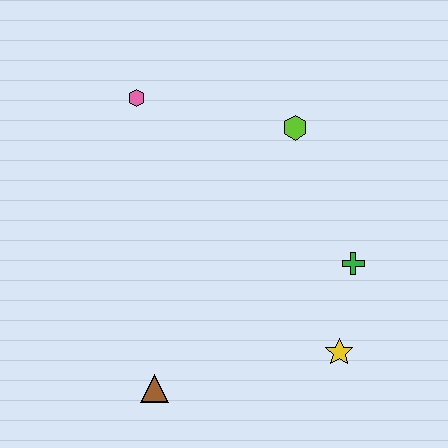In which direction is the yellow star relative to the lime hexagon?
The yellow star is below the lime hexagon.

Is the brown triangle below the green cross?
Yes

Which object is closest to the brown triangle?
The yellow star is closest to the brown triangle.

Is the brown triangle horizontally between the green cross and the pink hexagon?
Yes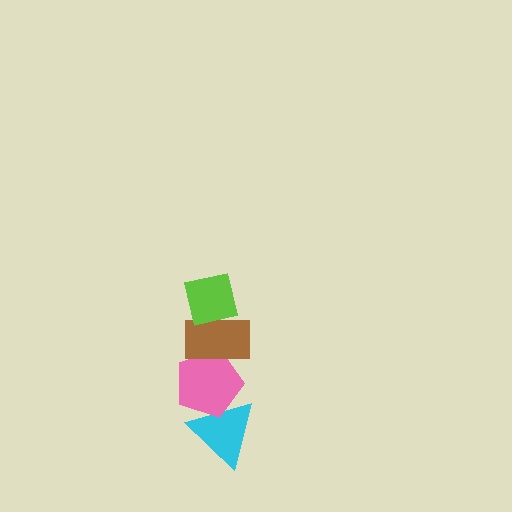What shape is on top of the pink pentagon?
The brown rectangle is on top of the pink pentagon.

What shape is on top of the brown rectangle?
The lime square is on top of the brown rectangle.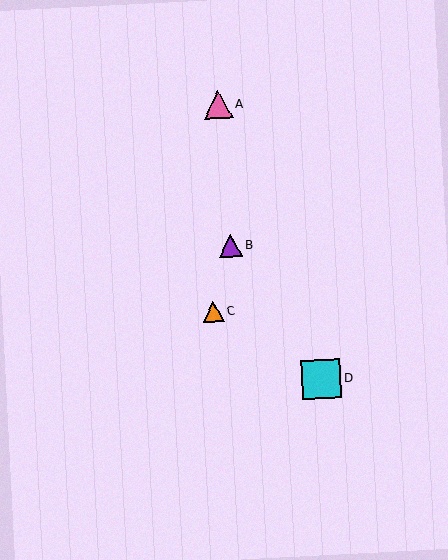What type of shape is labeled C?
Shape C is an orange triangle.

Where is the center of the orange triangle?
The center of the orange triangle is at (213, 311).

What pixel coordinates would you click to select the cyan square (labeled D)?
Click at (321, 379) to select the cyan square D.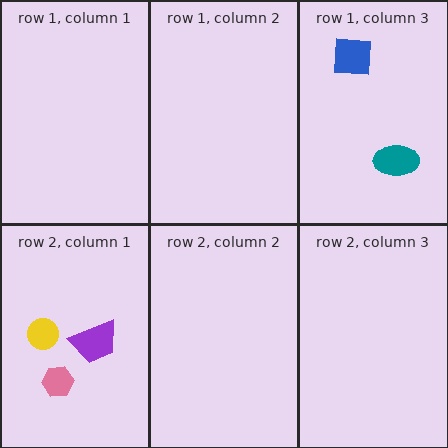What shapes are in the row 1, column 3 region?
The blue square, the teal ellipse.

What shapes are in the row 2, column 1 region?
The purple trapezoid, the yellow circle, the pink hexagon.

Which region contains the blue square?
The row 1, column 3 region.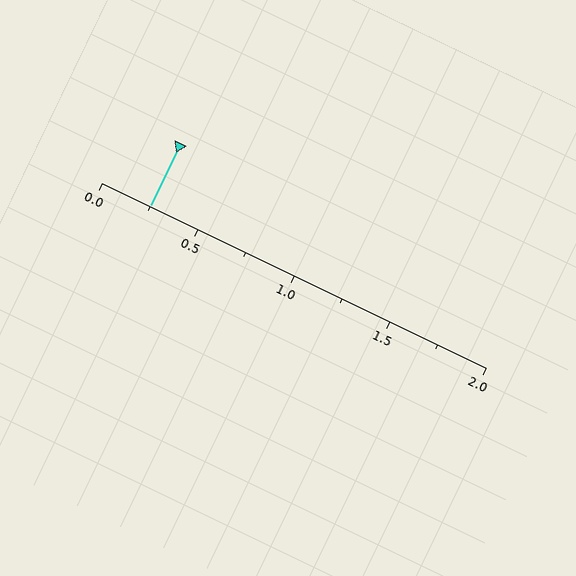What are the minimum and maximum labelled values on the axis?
The axis runs from 0.0 to 2.0.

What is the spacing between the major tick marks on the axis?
The major ticks are spaced 0.5 apart.